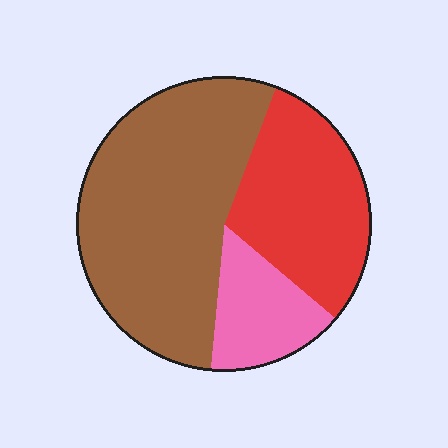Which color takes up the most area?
Brown, at roughly 55%.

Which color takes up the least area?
Pink, at roughly 15%.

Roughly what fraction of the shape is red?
Red covers roughly 30% of the shape.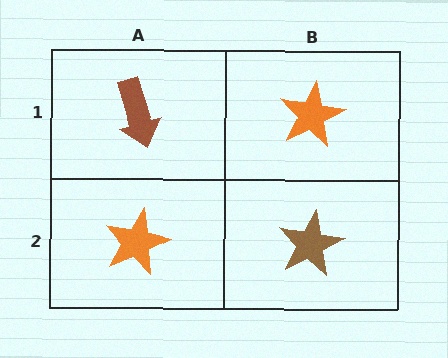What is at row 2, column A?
An orange star.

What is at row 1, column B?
An orange star.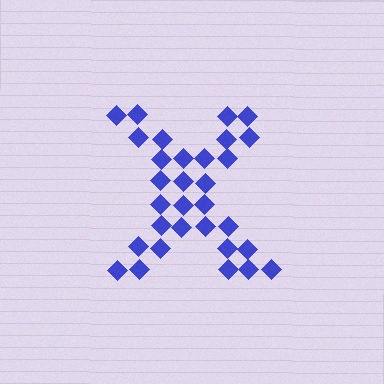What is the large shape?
The large shape is the letter X.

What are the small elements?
The small elements are diamonds.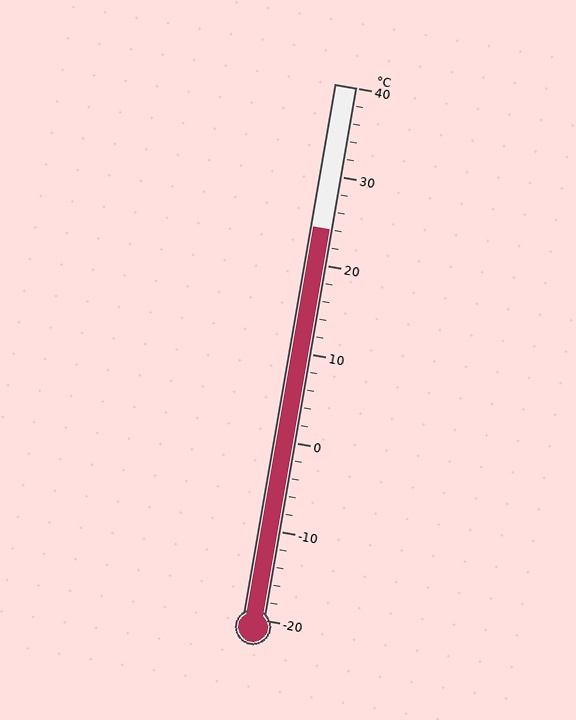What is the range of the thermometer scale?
The thermometer scale ranges from -20°C to 40°C.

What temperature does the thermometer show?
The thermometer shows approximately 24°C.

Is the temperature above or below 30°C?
The temperature is below 30°C.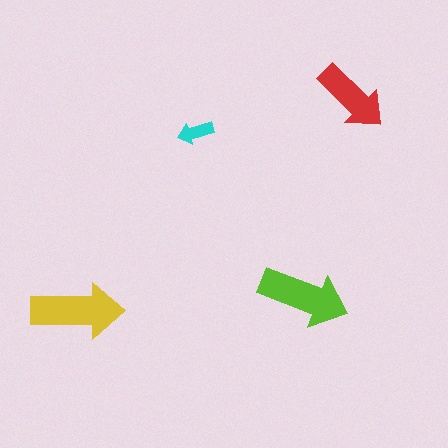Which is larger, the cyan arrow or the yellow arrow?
The yellow one.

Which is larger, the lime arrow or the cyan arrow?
The lime one.